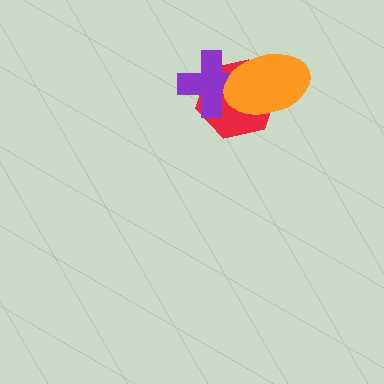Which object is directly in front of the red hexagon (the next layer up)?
The purple cross is directly in front of the red hexagon.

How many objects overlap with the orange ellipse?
2 objects overlap with the orange ellipse.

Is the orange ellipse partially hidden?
No, no other shape covers it.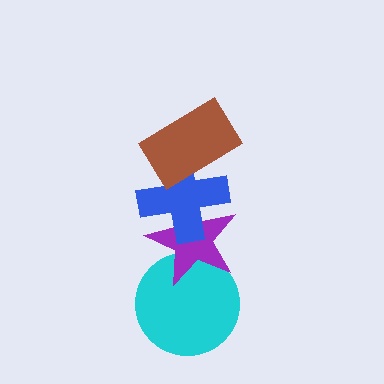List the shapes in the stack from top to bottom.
From top to bottom: the brown rectangle, the blue cross, the purple star, the cyan circle.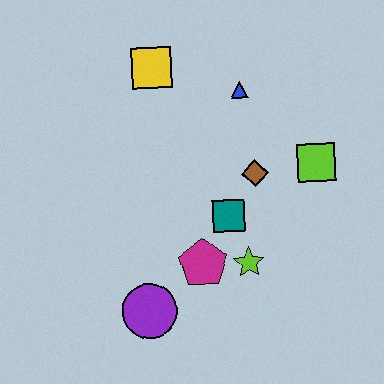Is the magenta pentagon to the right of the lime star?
No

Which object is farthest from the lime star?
The yellow square is farthest from the lime star.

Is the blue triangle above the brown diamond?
Yes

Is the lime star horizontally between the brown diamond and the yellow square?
Yes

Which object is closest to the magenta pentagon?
The lime star is closest to the magenta pentagon.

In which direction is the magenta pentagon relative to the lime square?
The magenta pentagon is to the left of the lime square.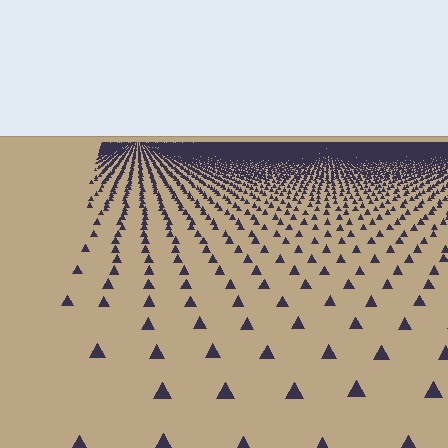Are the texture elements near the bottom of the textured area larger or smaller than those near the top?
Larger. Near the bottom, elements are closer to the viewer and appear at a bigger on-screen size.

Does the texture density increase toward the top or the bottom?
Density increases toward the top.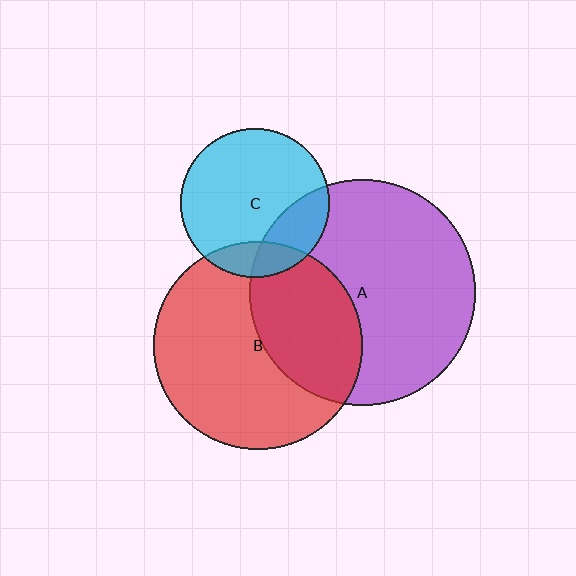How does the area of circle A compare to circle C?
Approximately 2.3 times.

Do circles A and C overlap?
Yes.